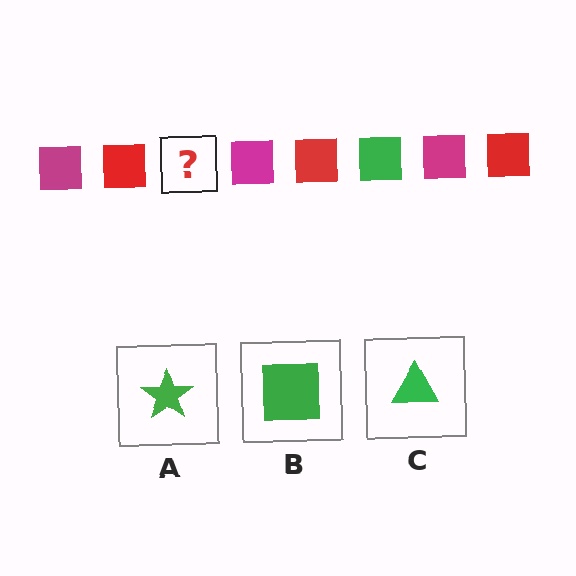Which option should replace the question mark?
Option B.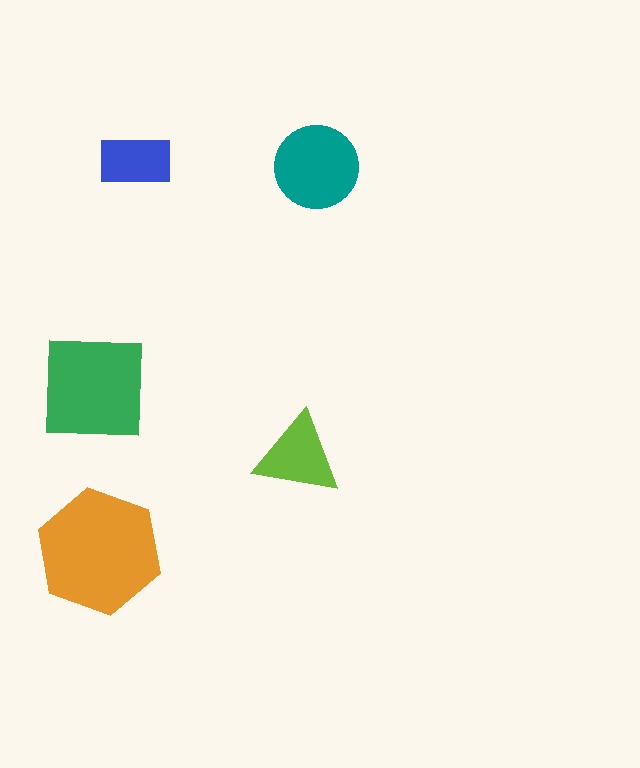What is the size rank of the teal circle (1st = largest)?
3rd.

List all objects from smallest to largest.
The blue rectangle, the lime triangle, the teal circle, the green square, the orange hexagon.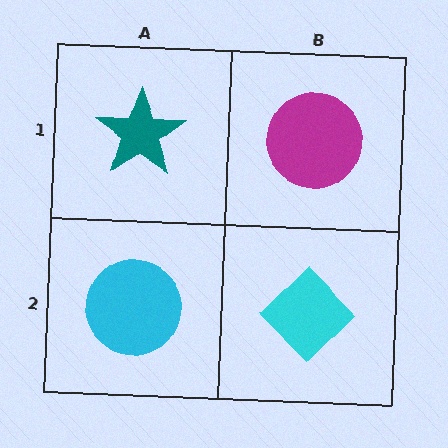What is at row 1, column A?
A teal star.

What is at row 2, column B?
A cyan diamond.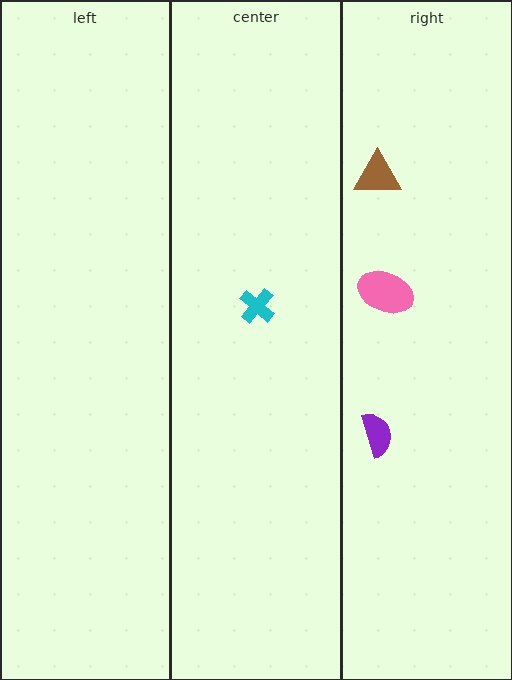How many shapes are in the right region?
3.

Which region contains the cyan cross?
The center region.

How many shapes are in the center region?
1.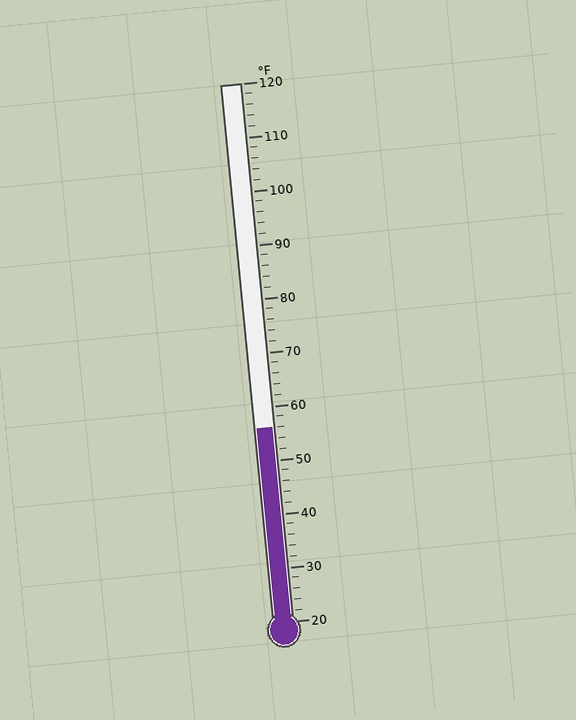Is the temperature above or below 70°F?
The temperature is below 70°F.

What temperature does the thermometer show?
The thermometer shows approximately 56°F.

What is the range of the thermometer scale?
The thermometer scale ranges from 20°F to 120°F.